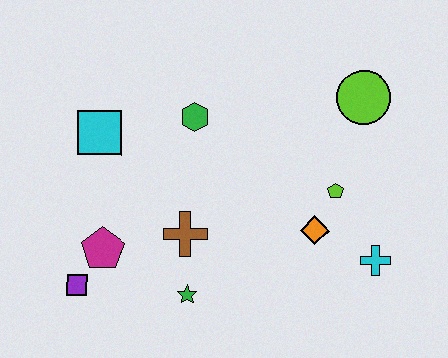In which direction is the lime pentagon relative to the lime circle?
The lime pentagon is below the lime circle.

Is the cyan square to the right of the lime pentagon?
No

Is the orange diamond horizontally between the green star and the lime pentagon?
Yes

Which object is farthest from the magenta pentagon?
The lime circle is farthest from the magenta pentagon.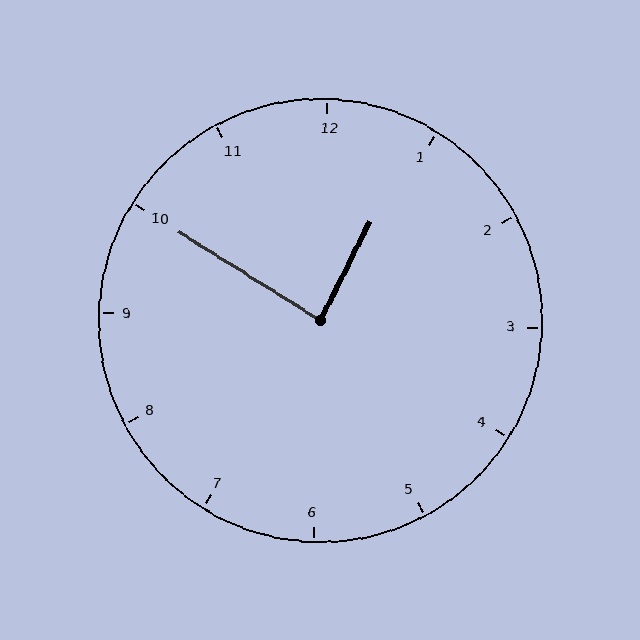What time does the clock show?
12:50.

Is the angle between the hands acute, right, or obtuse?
It is right.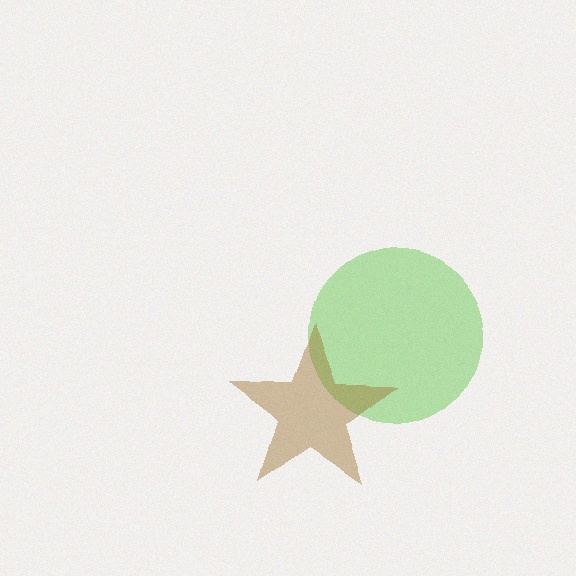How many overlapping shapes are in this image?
There are 2 overlapping shapes in the image.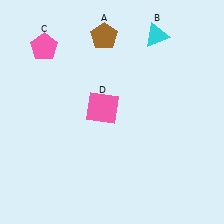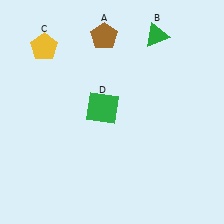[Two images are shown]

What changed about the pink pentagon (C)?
In Image 1, C is pink. In Image 2, it changed to yellow.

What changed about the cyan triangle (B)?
In Image 1, B is cyan. In Image 2, it changed to green.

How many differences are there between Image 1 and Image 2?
There are 3 differences between the two images.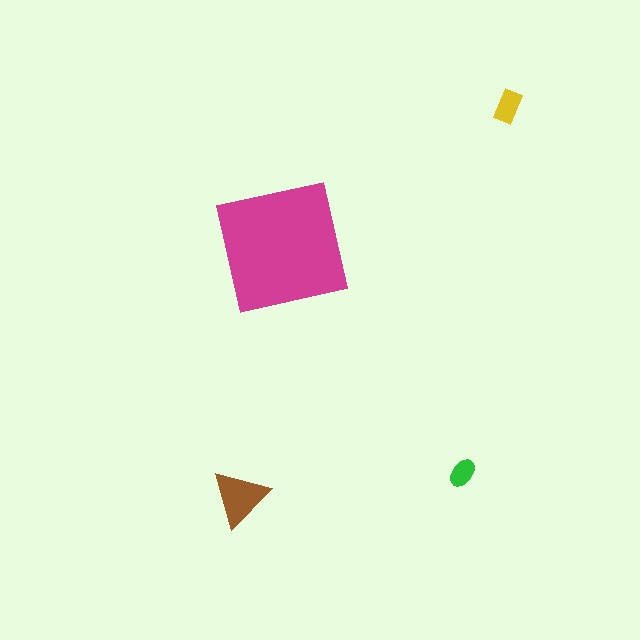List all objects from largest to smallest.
The magenta square, the brown triangle, the yellow rectangle, the green ellipse.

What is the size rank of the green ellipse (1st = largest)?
4th.